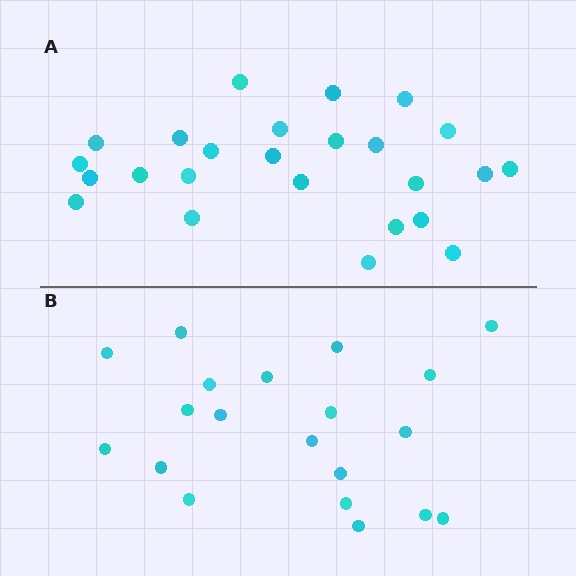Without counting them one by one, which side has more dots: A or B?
Region A (the top region) has more dots.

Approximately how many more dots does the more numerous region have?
Region A has about 5 more dots than region B.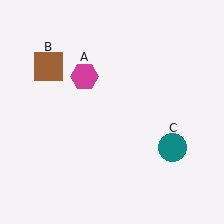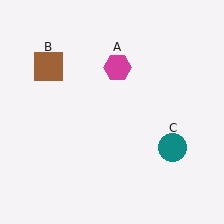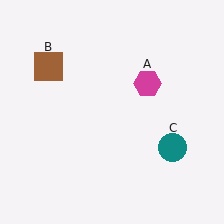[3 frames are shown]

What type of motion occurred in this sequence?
The magenta hexagon (object A) rotated clockwise around the center of the scene.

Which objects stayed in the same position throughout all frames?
Brown square (object B) and teal circle (object C) remained stationary.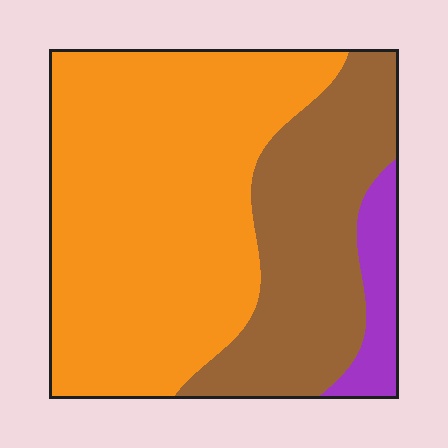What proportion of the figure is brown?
Brown takes up between a sixth and a third of the figure.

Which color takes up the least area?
Purple, at roughly 10%.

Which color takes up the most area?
Orange, at roughly 60%.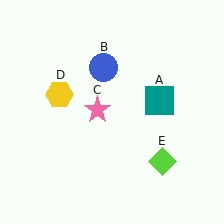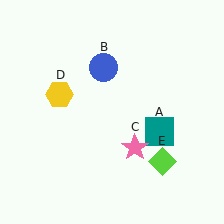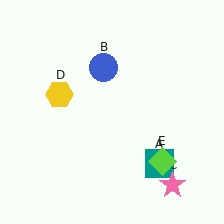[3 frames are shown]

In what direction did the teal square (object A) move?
The teal square (object A) moved down.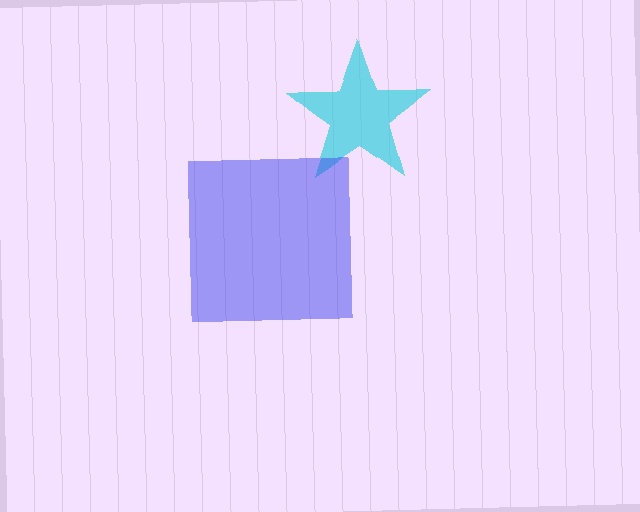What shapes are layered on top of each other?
The layered shapes are: a cyan star, a blue square.